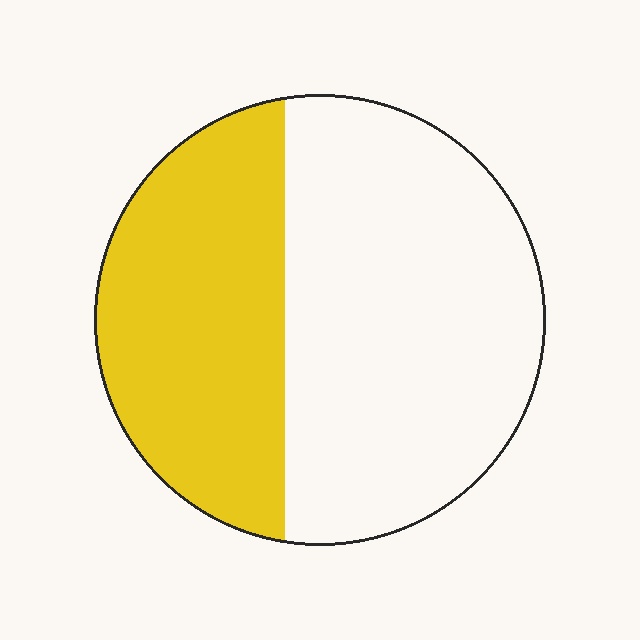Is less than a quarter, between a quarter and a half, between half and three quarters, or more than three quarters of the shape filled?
Between a quarter and a half.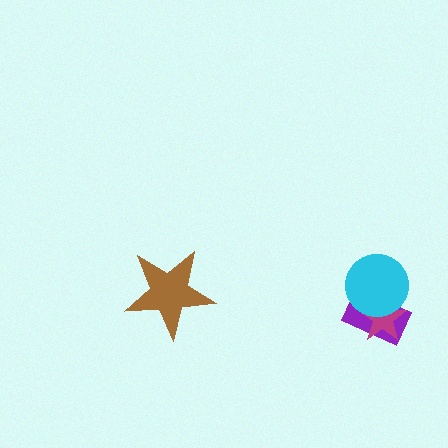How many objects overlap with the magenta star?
2 objects overlap with the magenta star.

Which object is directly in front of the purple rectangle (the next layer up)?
The magenta star is directly in front of the purple rectangle.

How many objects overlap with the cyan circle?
2 objects overlap with the cyan circle.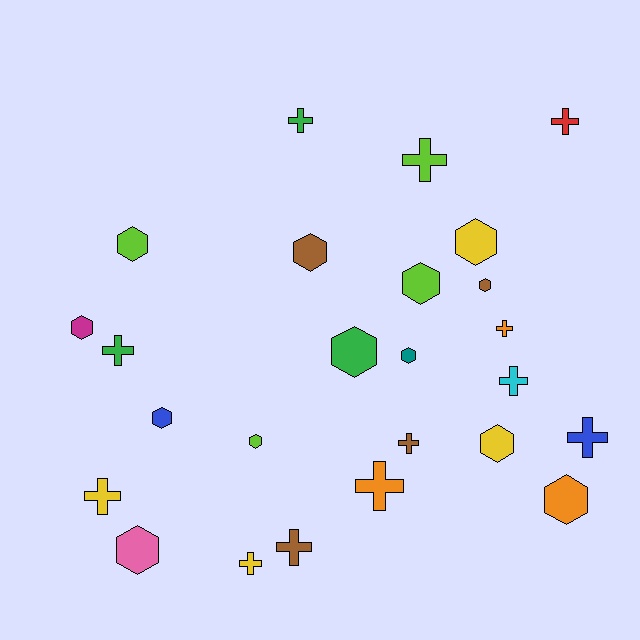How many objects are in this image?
There are 25 objects.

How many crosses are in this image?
There are 12 crosses.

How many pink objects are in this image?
There is 1 pink object.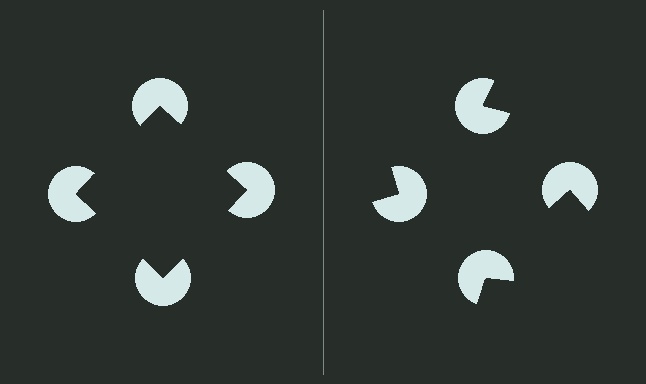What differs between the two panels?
The pac-man discs are positioned identically on both sides; only the wedge orientations differ. On the left they align to a square; on the right they are misaligned.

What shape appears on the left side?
An illusory square.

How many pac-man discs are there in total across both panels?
8 — 4 on each side.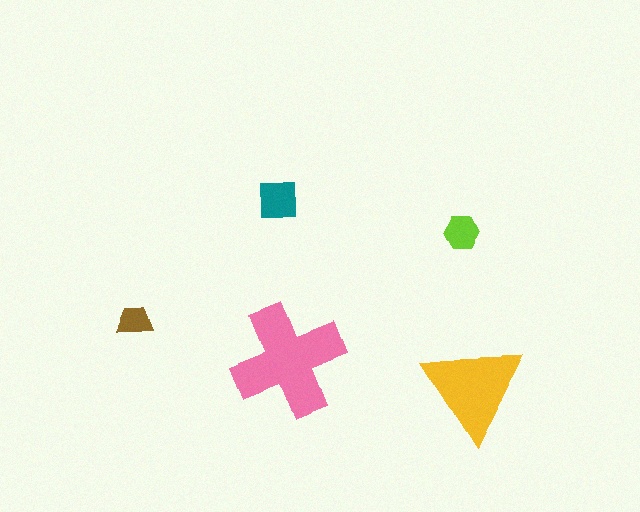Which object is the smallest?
The brown trapezoid.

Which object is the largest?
The pink cross.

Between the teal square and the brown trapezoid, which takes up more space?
The teal square.